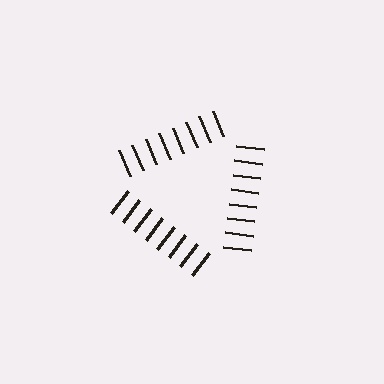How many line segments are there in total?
24 — 8 along each of the 3 edges.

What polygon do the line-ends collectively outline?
An illusory triangle — the line segments terminate on its edges but no continuous stroke is drawn.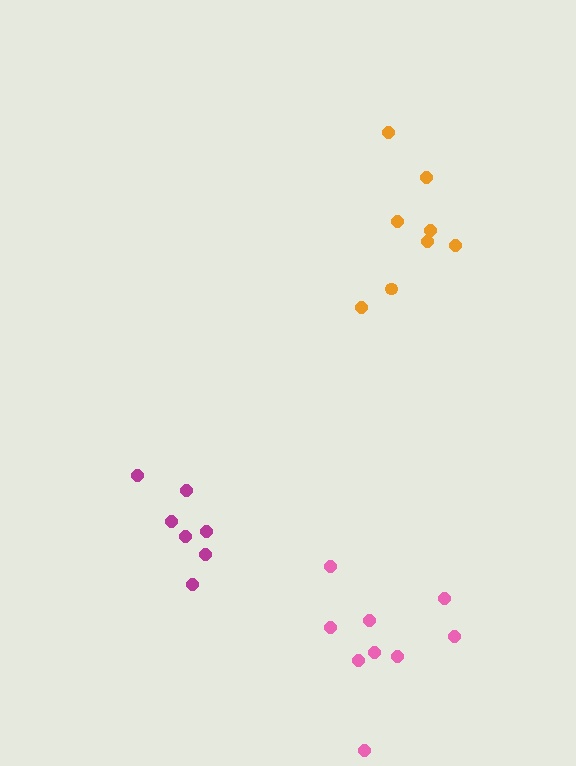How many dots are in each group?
Group 1: 7 dots, Group 2: 9 dots, Group 3: 8 dots (24 total).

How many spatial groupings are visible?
There are 3 spatial groupings.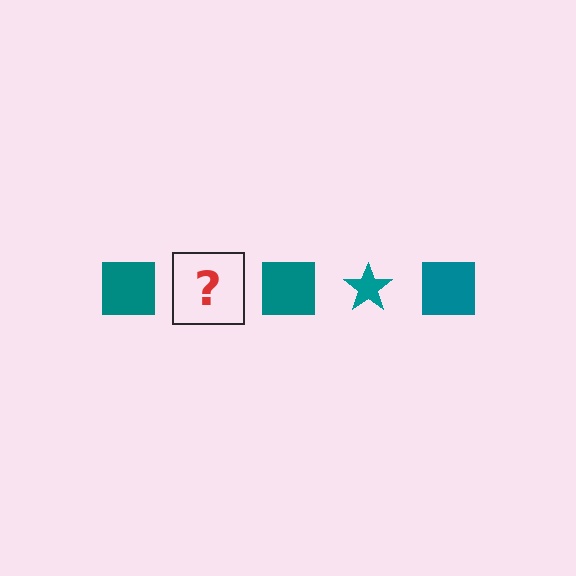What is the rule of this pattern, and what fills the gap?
The rule is that the pattern cycles through square, star shapes in teal. The gap should be filled with a teal star.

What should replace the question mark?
The question mark should be replaced with a teal star.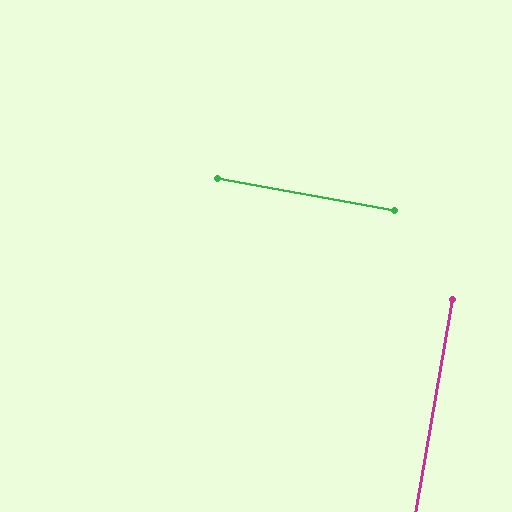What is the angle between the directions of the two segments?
Approximately 90 degrees.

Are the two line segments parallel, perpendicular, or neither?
Perpendicular — they meet at approximately 90°.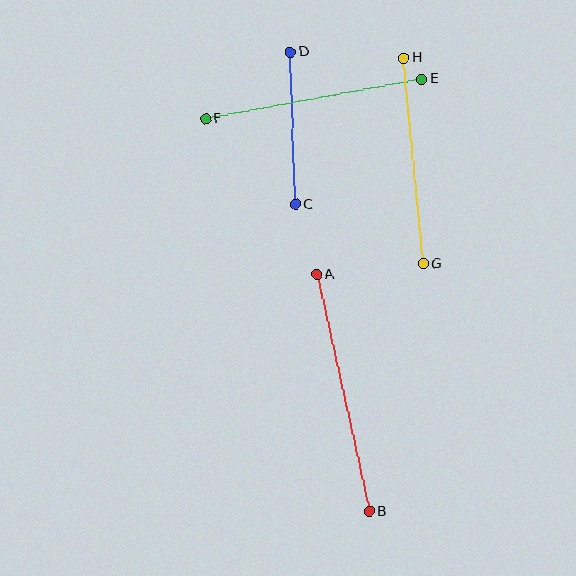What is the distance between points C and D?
The distance is approximately 153 pixels.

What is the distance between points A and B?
The distance is approximately 243 pixels.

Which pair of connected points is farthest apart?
Points A and B are farthest apart.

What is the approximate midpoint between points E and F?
The midpoint is at approximately (314, 99) pixels.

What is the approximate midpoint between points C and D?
The midpoint is at approximately (293, 128) pixels.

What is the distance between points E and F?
The distance is approximately 220 pixels.